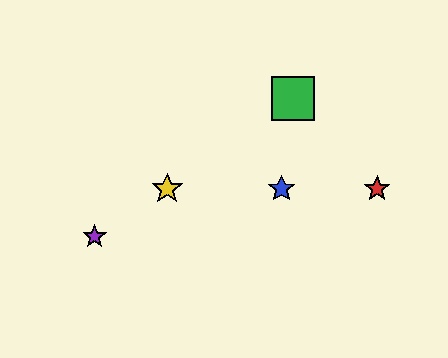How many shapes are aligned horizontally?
3 shapes (the red star, the blue star, the yellow star) are aligned horizontally.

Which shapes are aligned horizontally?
The red star, the blue star, the yellow star are aligned horizontally.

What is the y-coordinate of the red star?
The red star is at y≈189.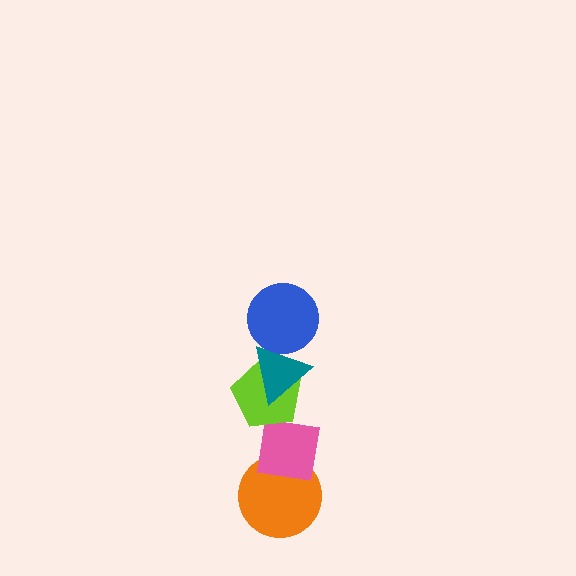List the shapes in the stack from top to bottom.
From top to bottom: the blue circle, the teal triangle, the lime pentagon, the pink square, the orange circle.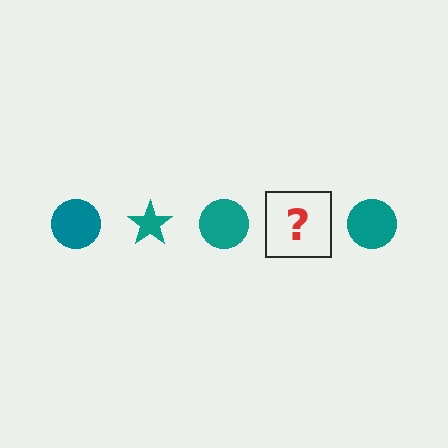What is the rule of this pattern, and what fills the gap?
The rule is that the pattern cycles through circle, star shapes in teal. The gap should be filled with a teal star.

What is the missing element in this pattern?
The missing element is a teal star.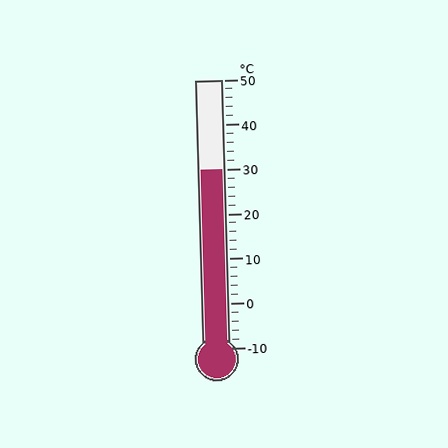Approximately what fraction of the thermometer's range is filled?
The thermometer is filled to approximately 65% of its range.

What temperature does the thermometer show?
The thermometer shows approximately 30°C.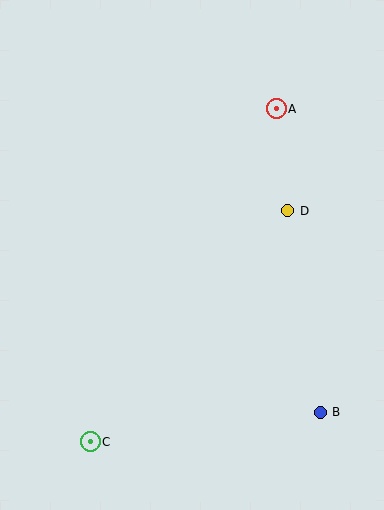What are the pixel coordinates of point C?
Point C is at (90, 442).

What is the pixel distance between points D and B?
The distance between D and B is 204 pixels.